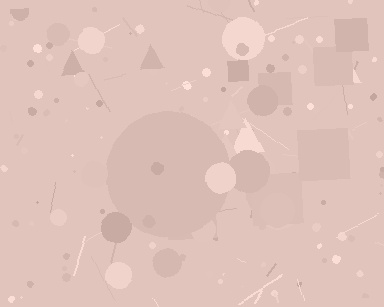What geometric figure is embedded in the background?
A circle is embedded in the background.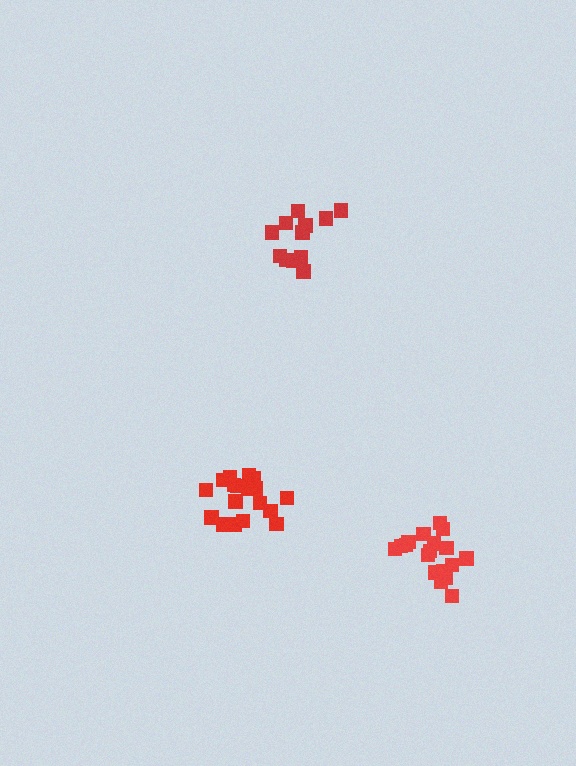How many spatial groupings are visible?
There are 3 spatial groupings.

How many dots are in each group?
Group 1: 18 dots, Group 2: 13 dots, Group 3: 18 dots (49 total).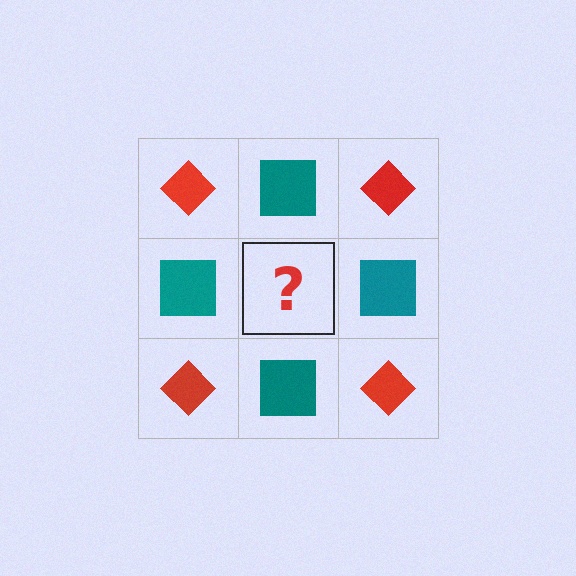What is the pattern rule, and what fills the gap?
The rule is that it alternates red diamond and teal square in a checkerboard pattern. The gap should be filled with a red diamond.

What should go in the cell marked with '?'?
The missing cell should contain a red diamond.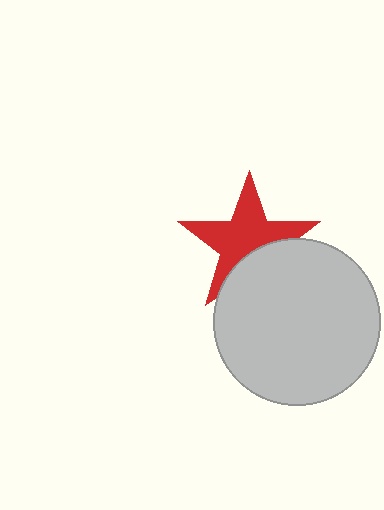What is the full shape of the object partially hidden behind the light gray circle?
The partially hidden object is a red star.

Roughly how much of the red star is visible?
Most of it is visible (roughly 67%).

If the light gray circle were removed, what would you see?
You would see the complete red star.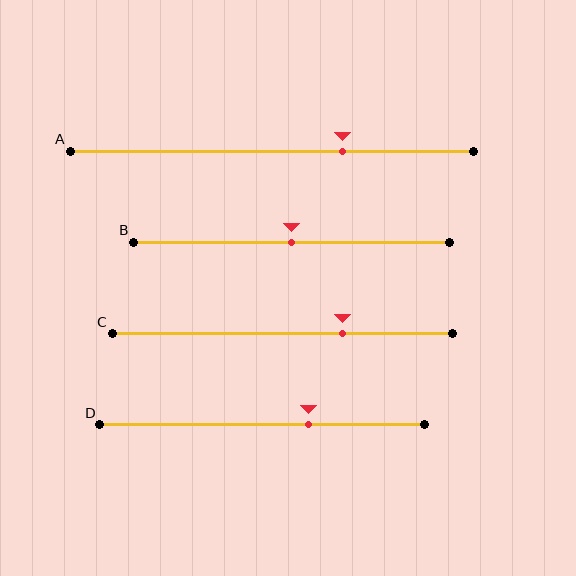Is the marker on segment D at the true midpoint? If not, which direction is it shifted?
No, the marker on segment D is shifted to the right by about 14% of the segment length.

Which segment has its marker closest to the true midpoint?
Segment B has its marker closest to the true midpoint.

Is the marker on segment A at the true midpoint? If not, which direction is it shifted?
No, the marker on segment A is shifted to the right by about 18% of the segment length.